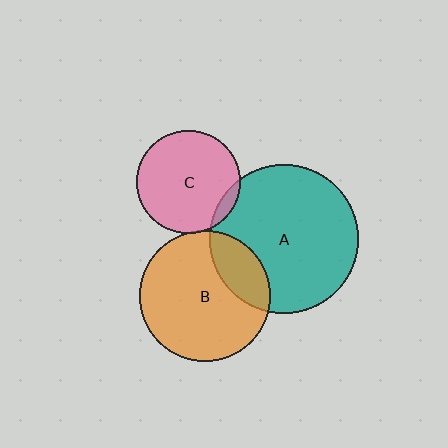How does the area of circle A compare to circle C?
Approximately 2.1 times.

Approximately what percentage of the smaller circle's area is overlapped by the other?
Approximately 20%.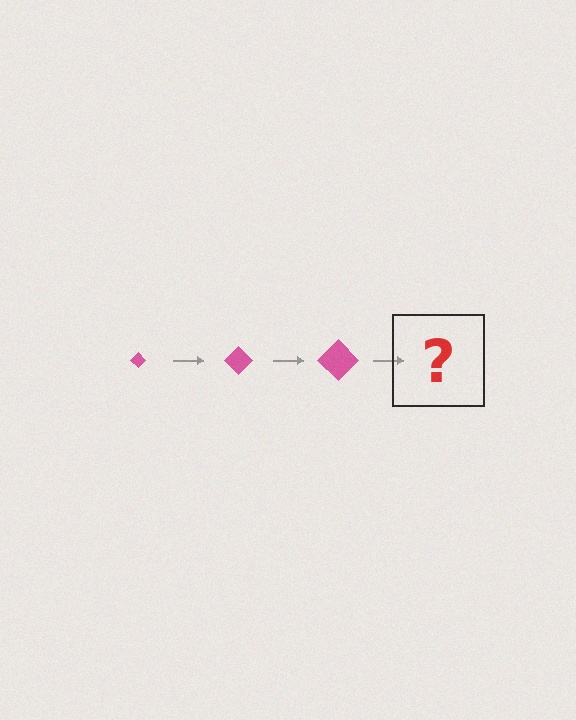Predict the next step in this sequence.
The next step is a pink diamond, larger than the previous one.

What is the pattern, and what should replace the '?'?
The pattern is that the diamond gets progressively larger each step. The '?' should be a pink diamond, larger than the previous one.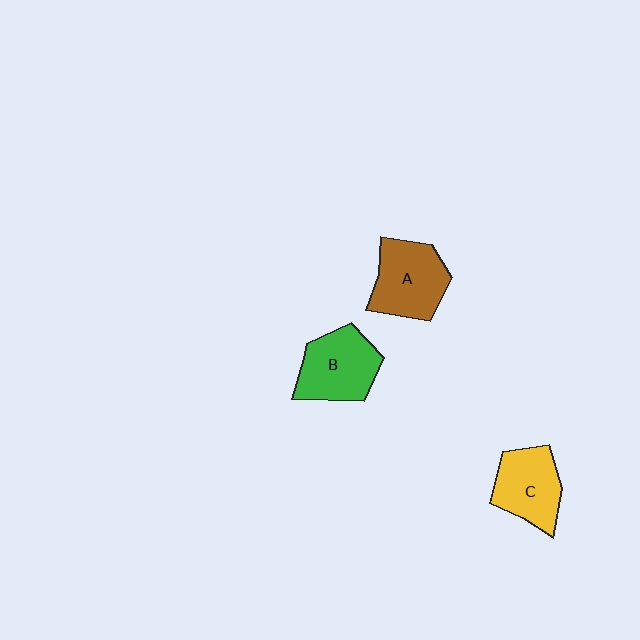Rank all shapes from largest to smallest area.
From largest to smallest: A (brown), B (green), C (yellow).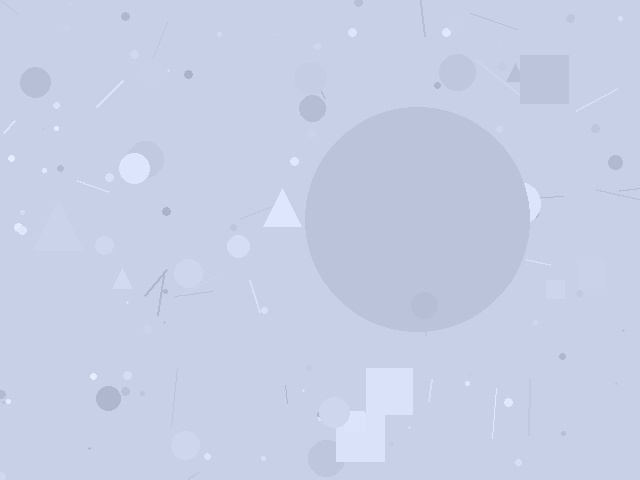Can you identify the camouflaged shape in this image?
The camouflaged shape is a circle.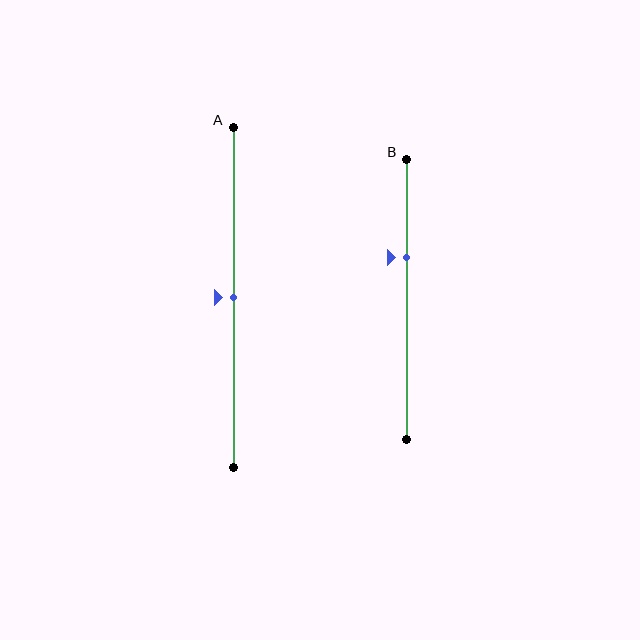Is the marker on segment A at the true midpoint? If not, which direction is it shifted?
Yes, the marker on segment A is at the true midpoint.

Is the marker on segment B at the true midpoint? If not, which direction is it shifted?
No, the marker on segment B is shifted upward by about 15% of the segment length.